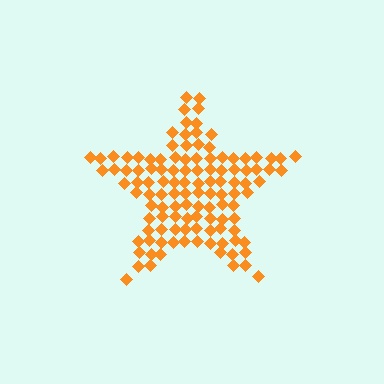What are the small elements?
The small elements are diamonds.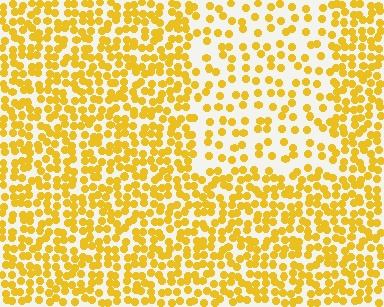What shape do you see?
I see a rectangle.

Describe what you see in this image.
The image contains small yellow elements arranged at two different densities. A rectangle-shaped region is visible where the elements are less densely packed than the surrounding area.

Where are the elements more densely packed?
The elements are more densely packed outside the rectangle boundary.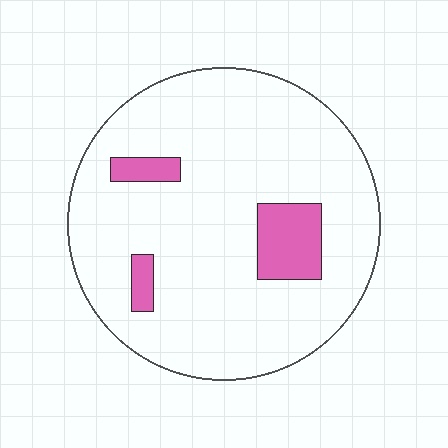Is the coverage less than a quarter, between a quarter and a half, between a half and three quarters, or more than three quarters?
Less than a quarter.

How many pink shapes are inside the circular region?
3.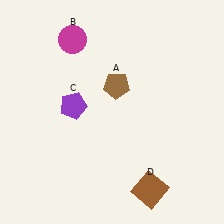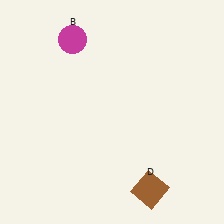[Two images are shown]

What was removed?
The purple pentagon (C), the brown pentagon (A) were removed in Image 2.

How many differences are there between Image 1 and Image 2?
There are 2 differences between the two images.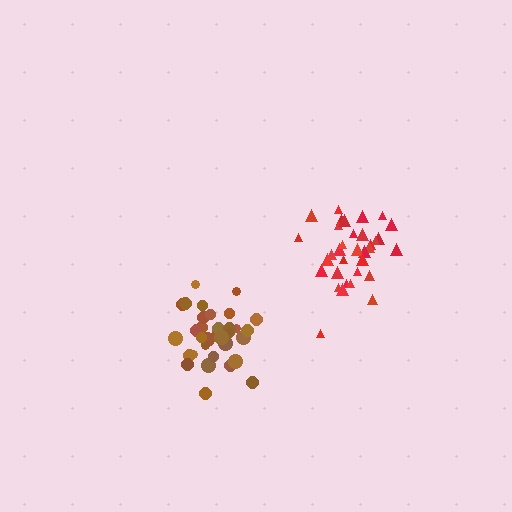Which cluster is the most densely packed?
Brown.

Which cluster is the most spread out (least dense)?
Red.